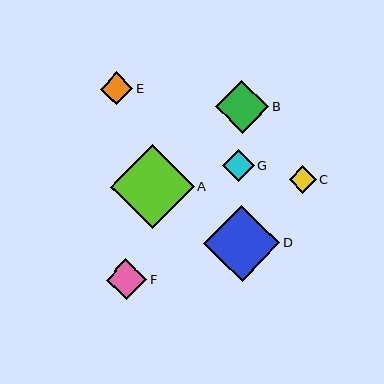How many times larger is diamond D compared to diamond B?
Diamond D is approximately 1.4 times the size of diamond B.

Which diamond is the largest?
Diamond A is the largest with a size of approximately 84 pixels.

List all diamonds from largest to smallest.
From largest to smallest: A, D, B, F, E, G, C.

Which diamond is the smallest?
Diamond C is the smallest with a size of approximately 27 pixels.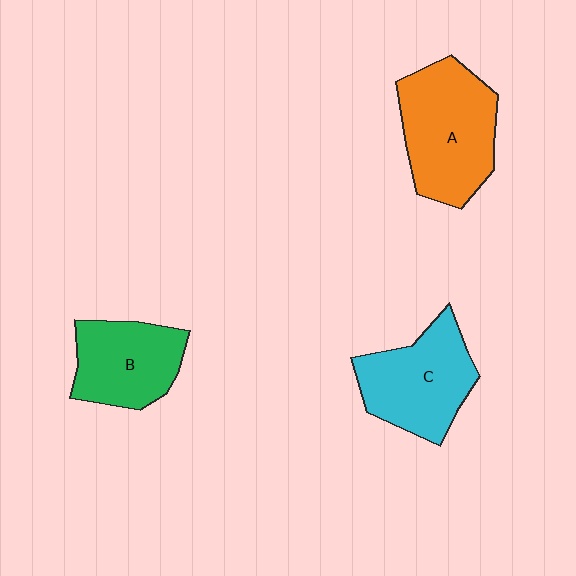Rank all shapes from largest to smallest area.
From largest to smallest: A (orange), C (cyan), B (green).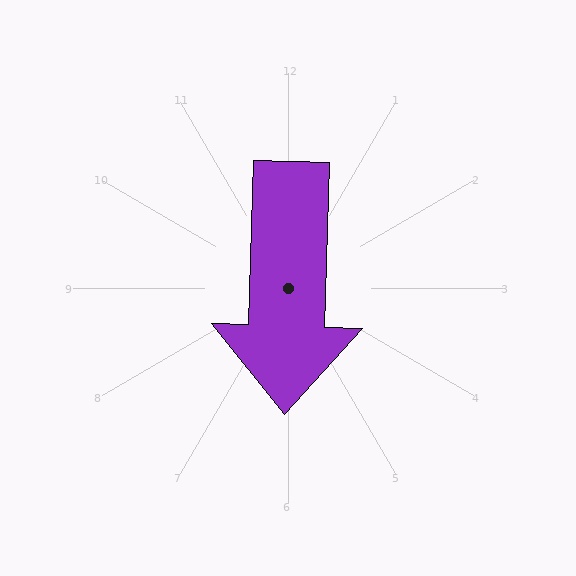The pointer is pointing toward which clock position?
Roughly 6 o'clock.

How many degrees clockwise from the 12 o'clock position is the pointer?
Approximately 182 degrees.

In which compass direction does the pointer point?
South.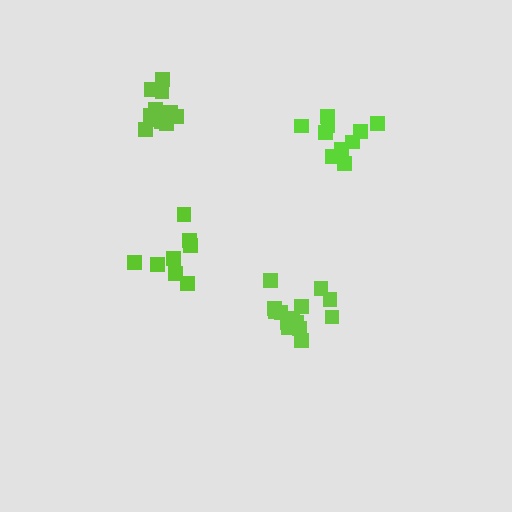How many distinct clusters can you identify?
There are 4 distinct clusters.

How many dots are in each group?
Group 1: 10 dots, Group 2: 11 dots, Group 3: 8 dots, Group 4: 14 dots (43 total).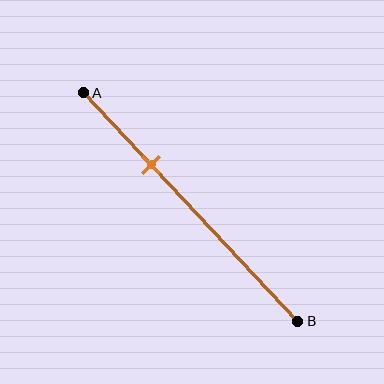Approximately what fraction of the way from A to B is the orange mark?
The orange mark is approximately 30% of the way from A to B.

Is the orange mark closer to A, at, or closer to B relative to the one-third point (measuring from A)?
The orange mark is approximately at the one-third point of segment AB.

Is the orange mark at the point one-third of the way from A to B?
Yes, the mark is approximately at the one-third point.